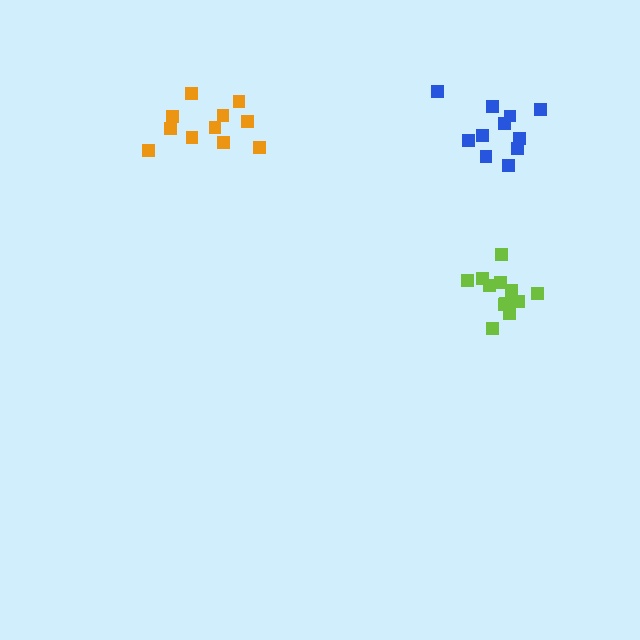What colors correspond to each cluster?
The clusters are colored: lime, blue, orange.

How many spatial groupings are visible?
There are 3 spatial groupings.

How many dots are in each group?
Group 1: 12 dots, Group 2: 11 dots, Group 3: 11 dots (34 total).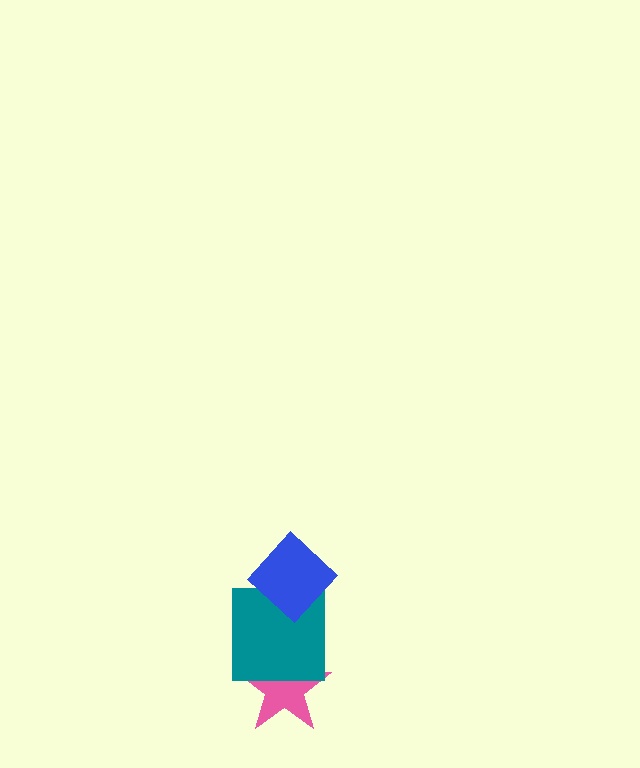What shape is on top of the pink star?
The teal square is on top of the pink star.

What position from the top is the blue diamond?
The blue diamond is 1st from the top.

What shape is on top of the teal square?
The blue diamond is on top of the teal square.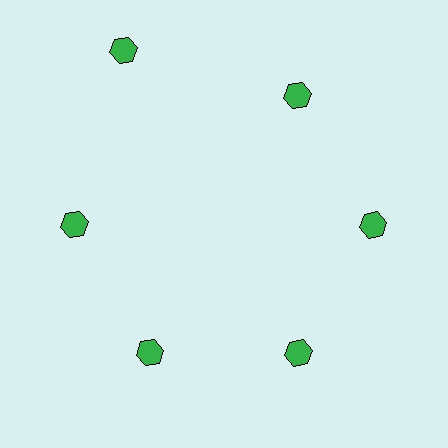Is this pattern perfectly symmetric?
No. The 6 green hexagons are arranged in a ring, but one element near the 11 o'clock position is pushed outward from the center, breaking the 6-fold rotational symmetry.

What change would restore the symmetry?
The symmetry would be restored by moving it inward, back onto the ring so that all 6 hexagons sit at equal angles and equal distance from the center.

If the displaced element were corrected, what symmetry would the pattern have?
It would have 6-fold rotational symmetry — the pattern would map onto itself every 60 degrees.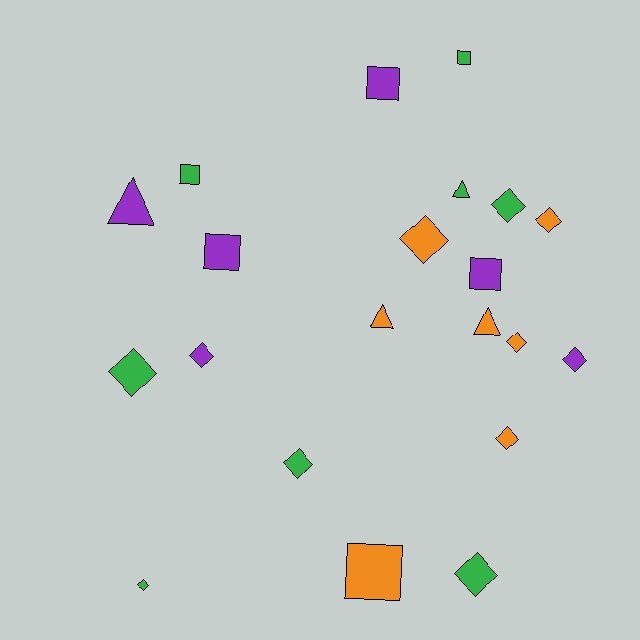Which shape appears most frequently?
Diamond, with 11 objects.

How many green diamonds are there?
There are 5 green diamonds.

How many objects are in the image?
There are 21 objects.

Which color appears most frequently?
Green, with 8 objects.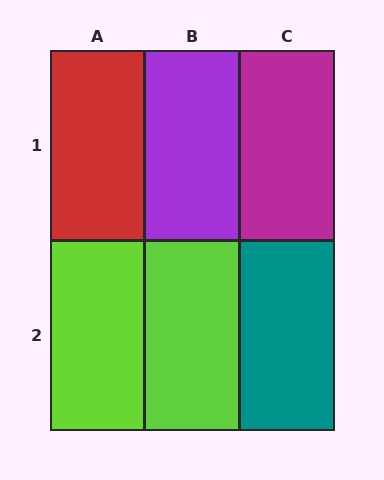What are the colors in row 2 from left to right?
Lime, lime, teal.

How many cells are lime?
2 cells are lime.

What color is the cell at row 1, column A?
Red.